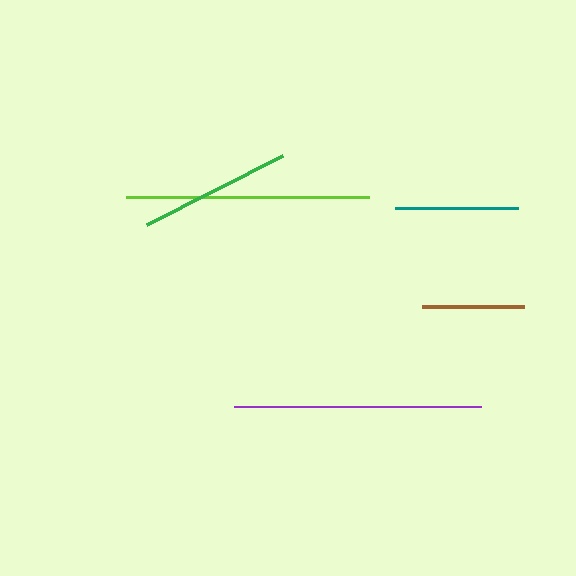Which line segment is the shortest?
The brown line is the shortest at approximately 102 pixels.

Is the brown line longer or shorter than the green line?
The green line is longer than the brown line.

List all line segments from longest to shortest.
From longest to shortest: purple, lime, green, teal, brown.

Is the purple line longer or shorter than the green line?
The purple line is longer than the green line.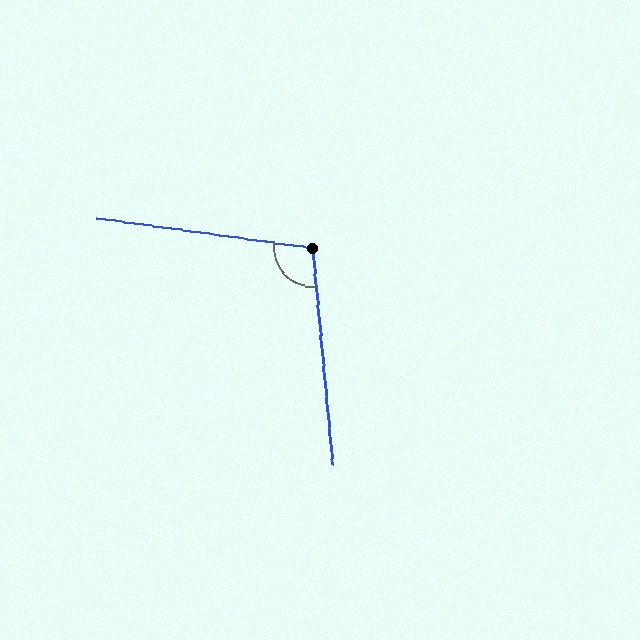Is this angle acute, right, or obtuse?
It is obtuse.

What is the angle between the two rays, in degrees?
Approximately 103 degrees.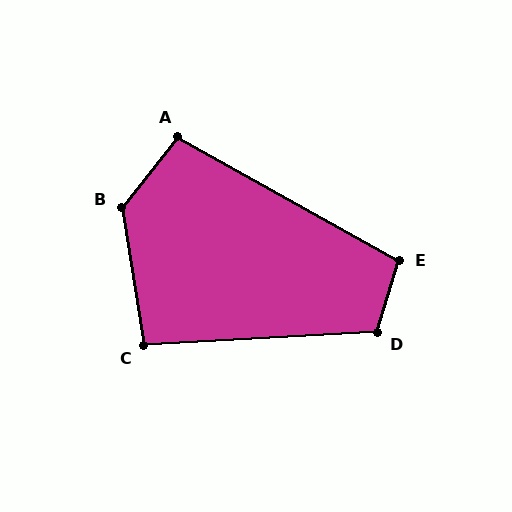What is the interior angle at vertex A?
Approximately 99 degrees (obtuse).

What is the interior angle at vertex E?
Approximately 102 degrees (obtuse).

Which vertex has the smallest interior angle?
C, at approximately 96 degrees.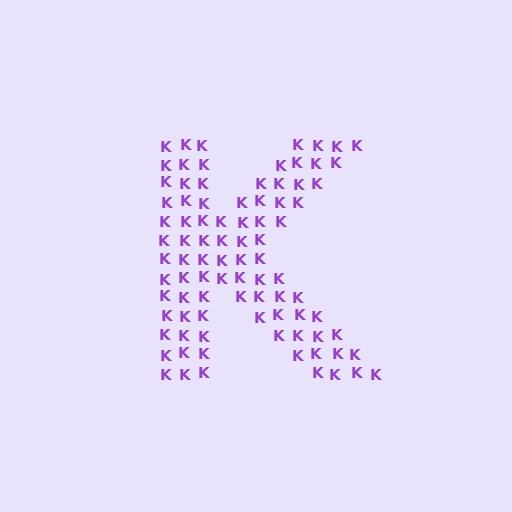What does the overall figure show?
The overall figure shows the letter K.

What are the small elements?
The small elements are letter K's.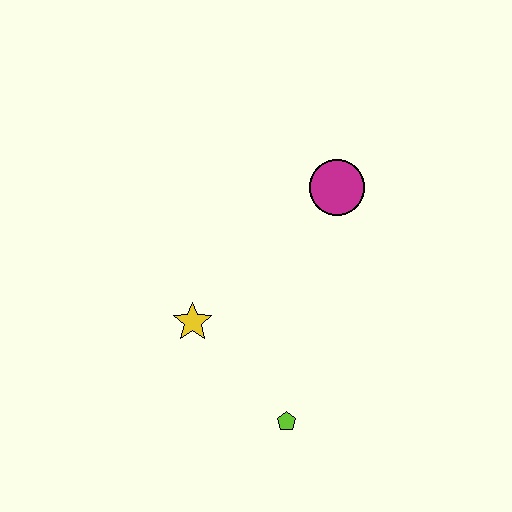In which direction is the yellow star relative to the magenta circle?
The yellow star is to the left of the magenta circle.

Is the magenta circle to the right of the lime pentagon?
Yes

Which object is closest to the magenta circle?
The yellow star is closest to the magenta circle.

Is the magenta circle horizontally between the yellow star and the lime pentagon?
No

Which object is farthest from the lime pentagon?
The magenta circle is farthest from the lime pentagon.